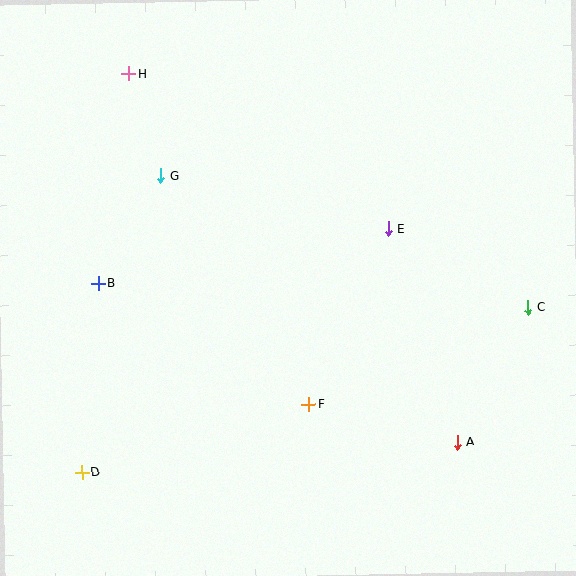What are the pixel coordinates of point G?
Point G is at (161, 176).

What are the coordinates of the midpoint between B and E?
The midpoint between B and E is at (243, 256).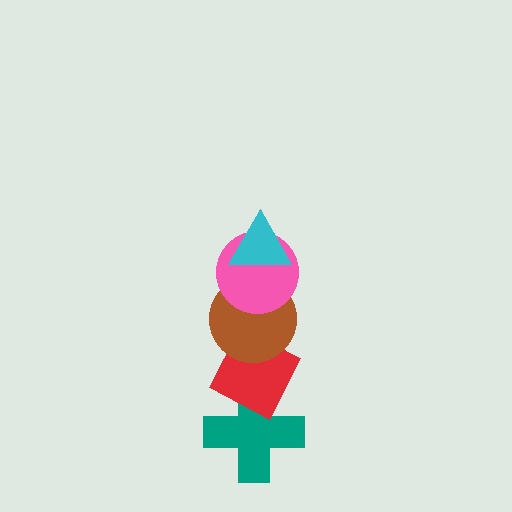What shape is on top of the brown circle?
The pink circle is on top of the brown circle.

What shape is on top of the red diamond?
The brown circle is on top of the red diamond.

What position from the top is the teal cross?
The teal cross is 5th from the top.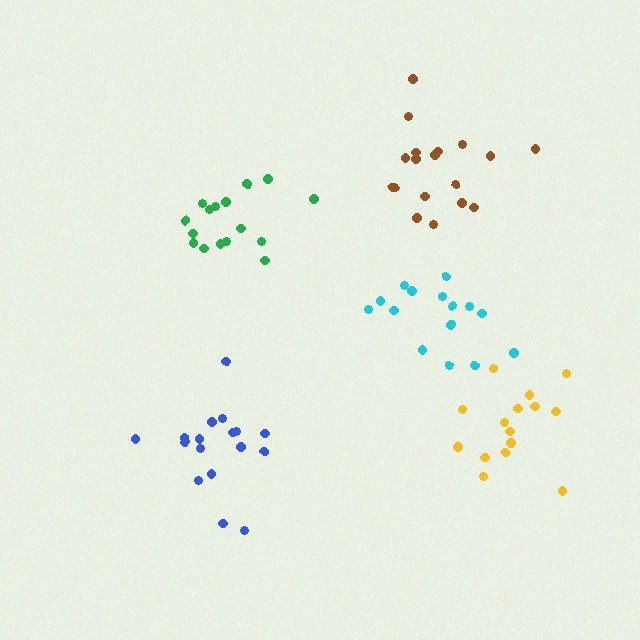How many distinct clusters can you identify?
There are 5 distinct clusters.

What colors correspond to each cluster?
The clusters are colored: yellow, blue, brown, cyan, green.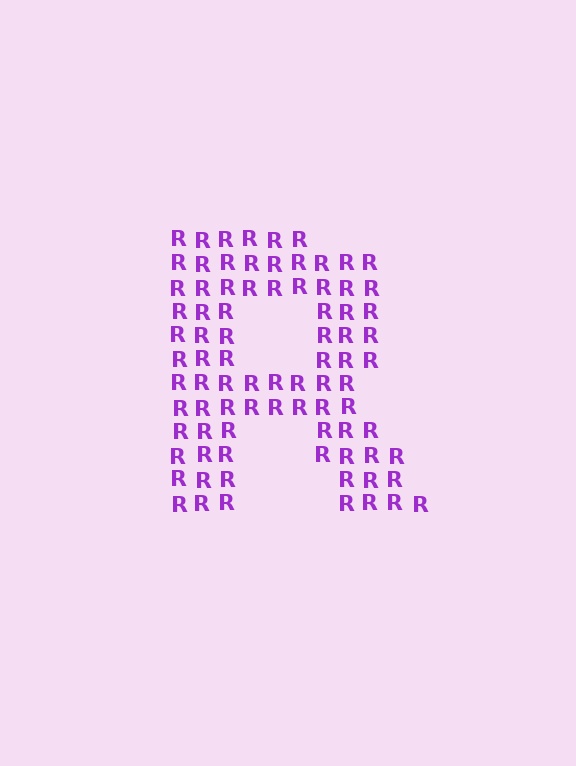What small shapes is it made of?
It is made of small letter R's.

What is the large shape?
The large shape is the letter R.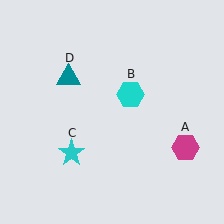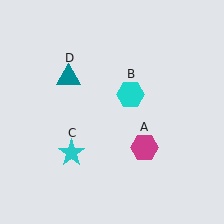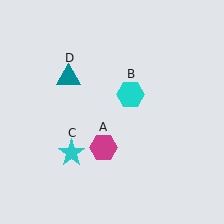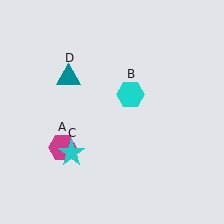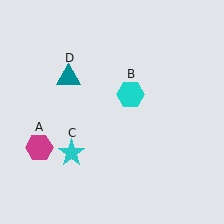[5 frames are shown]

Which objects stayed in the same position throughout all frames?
Cyan hexagon (object B) and cyan star (object C) and teal triangle (object D) remained stationary.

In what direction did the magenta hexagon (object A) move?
The magenta hexagon (object A) moved left.